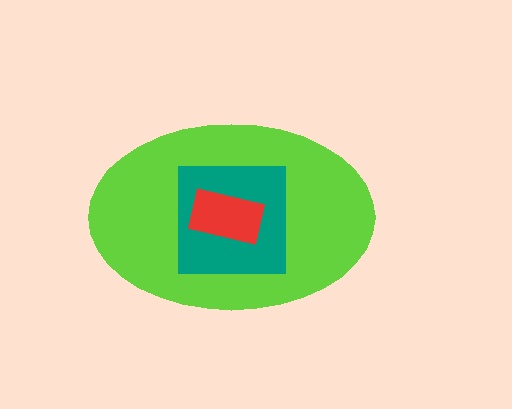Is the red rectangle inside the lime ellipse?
Yes.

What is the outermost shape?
The lime ellipse.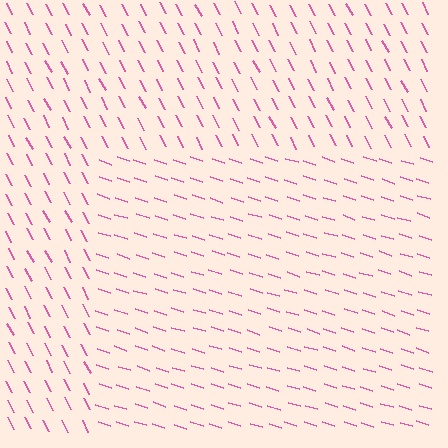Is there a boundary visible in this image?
Yes, there is a texture boundary formed by a change in line orientation.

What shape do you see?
I see a rectangle.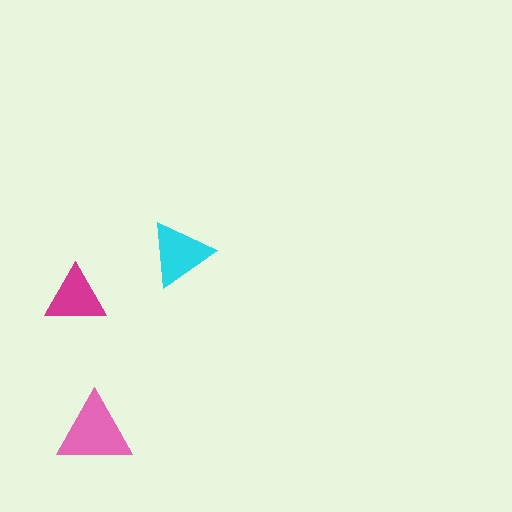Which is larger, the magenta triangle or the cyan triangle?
The cyan one.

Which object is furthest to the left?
The magenta triangle is leftmost.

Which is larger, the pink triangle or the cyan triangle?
The pink one.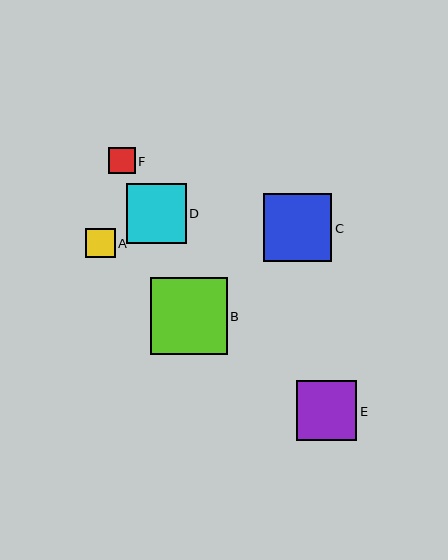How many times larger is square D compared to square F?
Square D is approximately 2.3 times the size of square F.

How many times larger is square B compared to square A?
Square B is approximately 2.6 times the size of square A.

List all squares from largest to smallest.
From largest to smallest: B, C, E, D, A, F.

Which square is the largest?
Square B is the largest with a size of approximately 77 pixels.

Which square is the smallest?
Square F is the smallest with a size of approximately 26 pixels.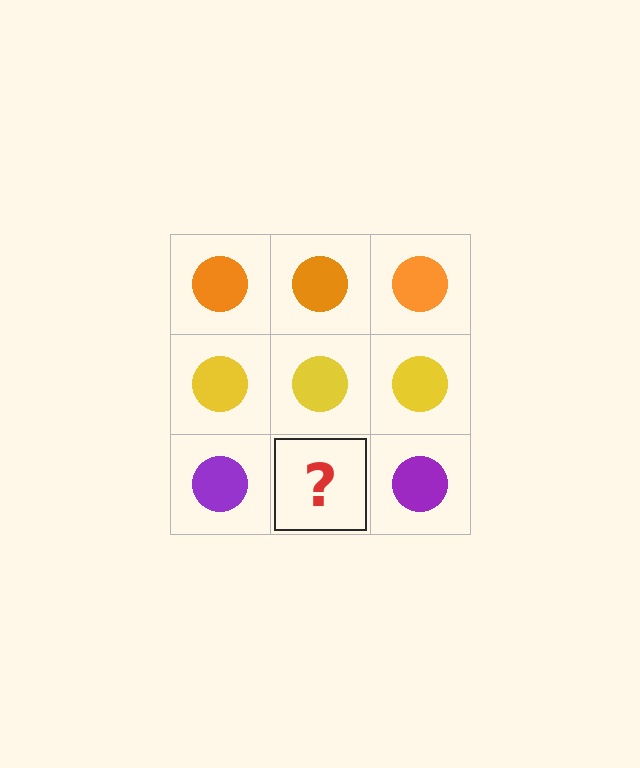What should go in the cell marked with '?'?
The missing cell should contain a purple circle.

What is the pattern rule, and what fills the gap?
The rule is that each row has a consistent color. The gap should be filled with a purple circle.